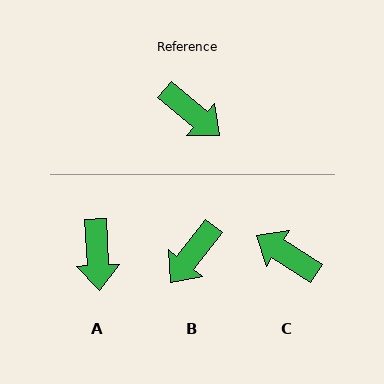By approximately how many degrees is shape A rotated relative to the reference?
Approximately 46 degrees clockwise.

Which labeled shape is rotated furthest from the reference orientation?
C, about 172 degrees away.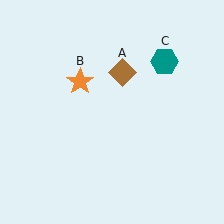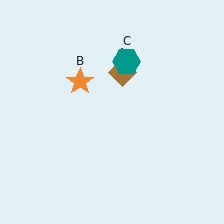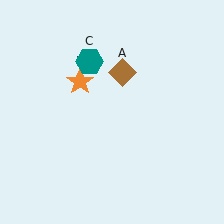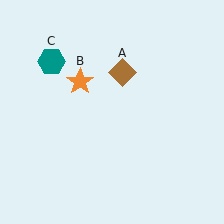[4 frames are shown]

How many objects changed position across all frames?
1 object changed position: teal hexagon (object C).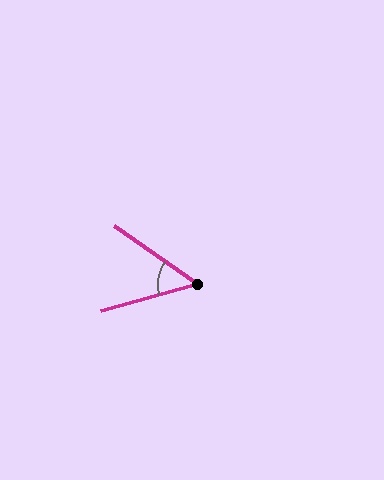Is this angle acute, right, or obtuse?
It is acute.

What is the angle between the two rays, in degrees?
Approximately 51 degrees.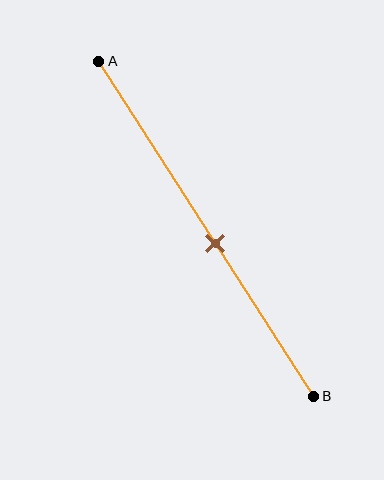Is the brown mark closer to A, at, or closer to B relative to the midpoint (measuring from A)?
The brown mark is closer to point B than the midpoint of segment AB.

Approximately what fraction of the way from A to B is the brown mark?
The brown mark is approximately 55% of the way from A to B.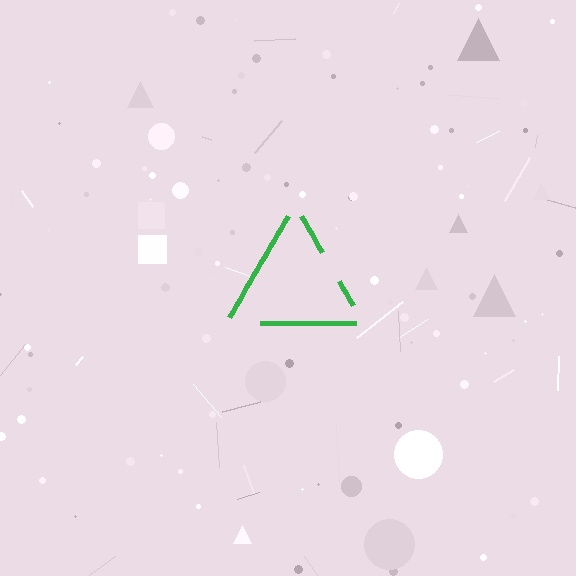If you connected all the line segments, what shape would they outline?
They would outline a triangle.